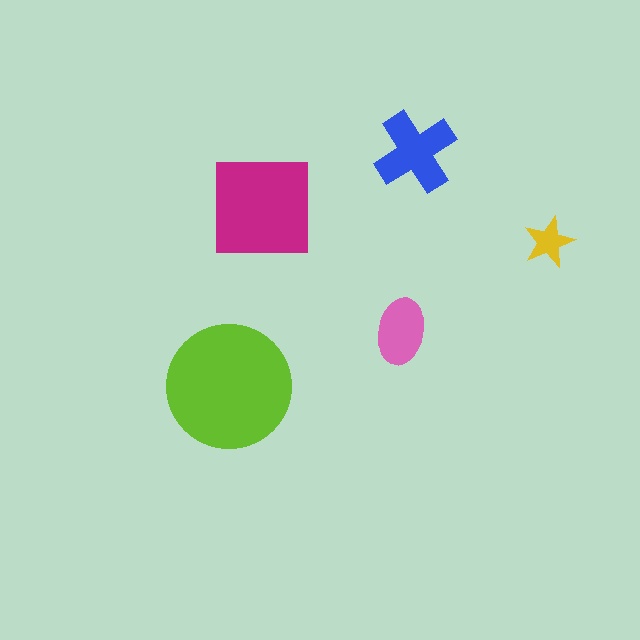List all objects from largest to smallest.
The lime circle, the magenta square, the blue cross, the pink ellipse, the yellow star.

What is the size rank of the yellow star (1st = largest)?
5th.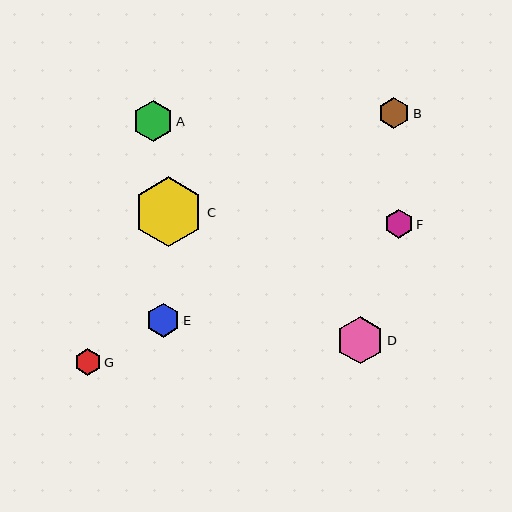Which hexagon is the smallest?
Hexagon G is the smallest with a size of approximately 27 pixels.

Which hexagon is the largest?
Hexagon C is the largest with a size of approximately 70 pixels.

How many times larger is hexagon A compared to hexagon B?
Hexagon A is approximately 1.3 times the size of hexagon B.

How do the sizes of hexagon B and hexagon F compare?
Hexagon B and hexagon F are approximately the same size.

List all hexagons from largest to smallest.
From largest to smallest: C, D, A, E, B, F, G.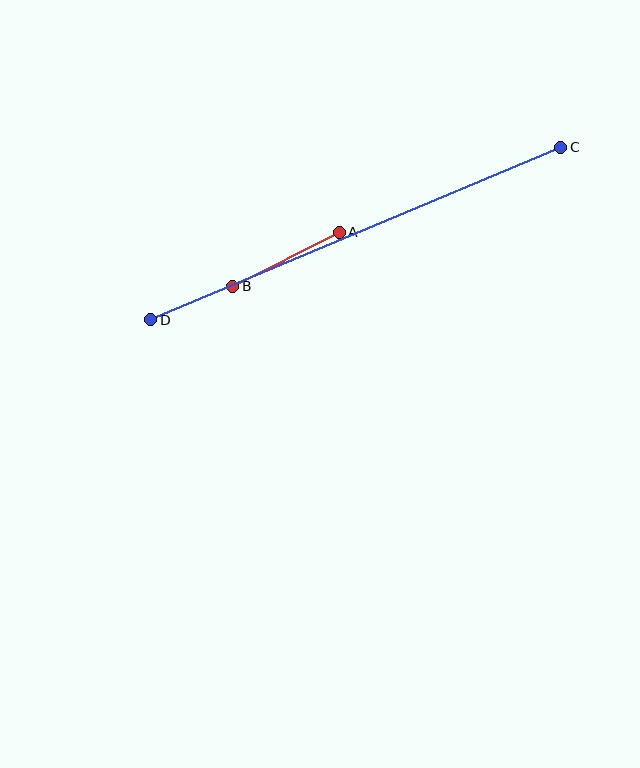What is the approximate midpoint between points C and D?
The midpoint is at approximately (356, 234) pixels.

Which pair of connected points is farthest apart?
Points C and D are farthest apart.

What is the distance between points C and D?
The distance is approximately 445 pixels.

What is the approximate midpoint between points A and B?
The midpoint is at approximately (286, 259) pixels.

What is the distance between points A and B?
The distance is approximately 119 pixels.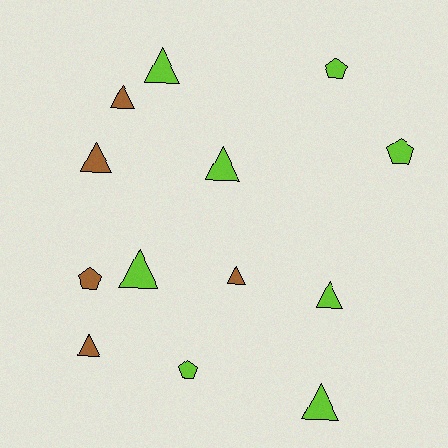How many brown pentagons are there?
There is 1 brown pentagon.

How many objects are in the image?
There are 13 objects.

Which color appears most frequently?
Lime, with 8 objects.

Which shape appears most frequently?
Triangle, with 9 objects.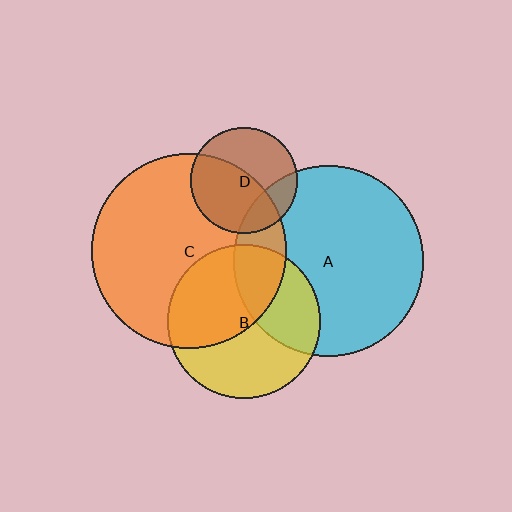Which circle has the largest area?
Circle C (orange).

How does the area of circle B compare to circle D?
Approximately 2.1 times.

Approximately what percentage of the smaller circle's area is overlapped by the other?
Approximately 55%.